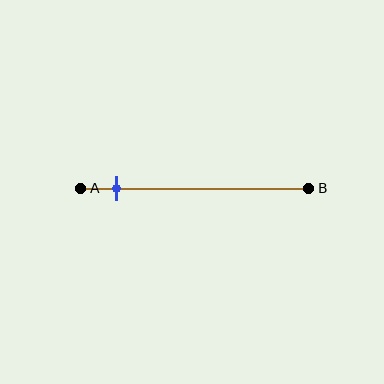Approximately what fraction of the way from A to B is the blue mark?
The blue mark is approximately 15% of the way from A to B.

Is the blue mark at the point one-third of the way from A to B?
No, the mark is at about 15% from A, not at the 33% one-third point.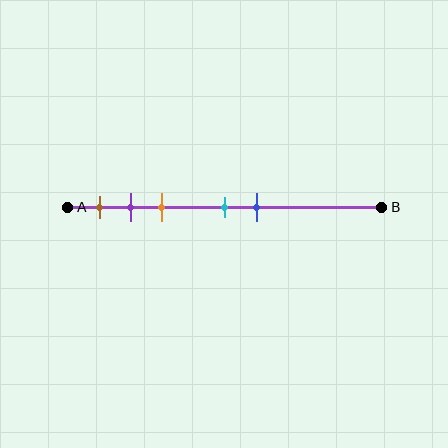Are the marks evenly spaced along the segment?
No, the marks are not evenly spaced.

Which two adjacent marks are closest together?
The purple and orange marks are the closest adjacent pair.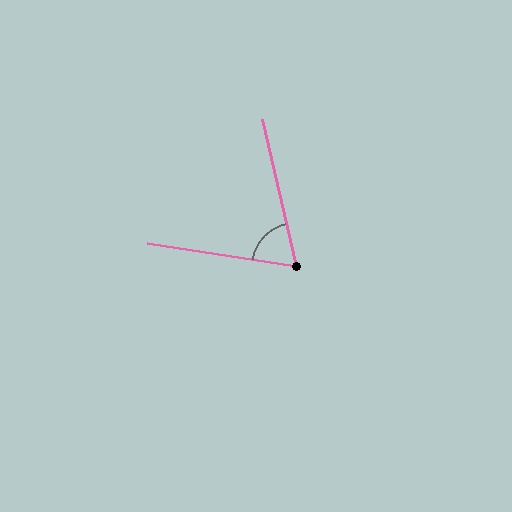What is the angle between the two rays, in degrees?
Approximately 68 degrees.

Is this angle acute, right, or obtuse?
It is acute.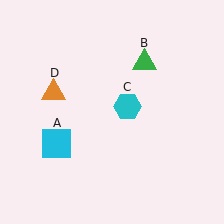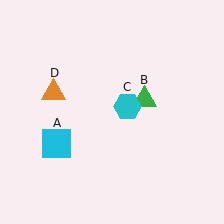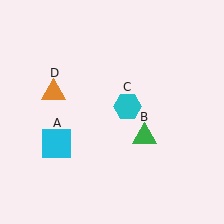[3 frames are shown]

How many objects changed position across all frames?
1 object changed position: green triangle (object B).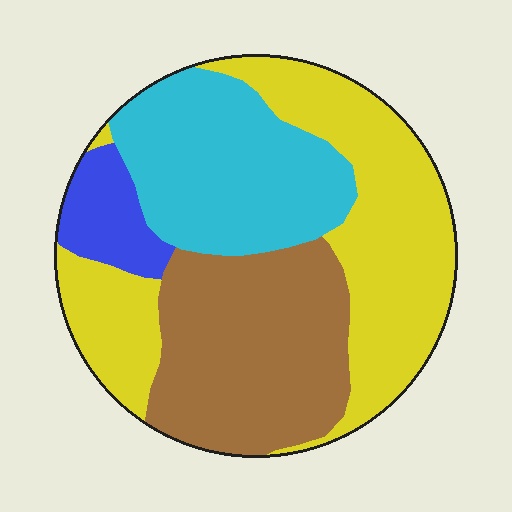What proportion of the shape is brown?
Brown takes up between a sixth and a third of the shape.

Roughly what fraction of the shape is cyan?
Cyan covers around 25% of the shape.